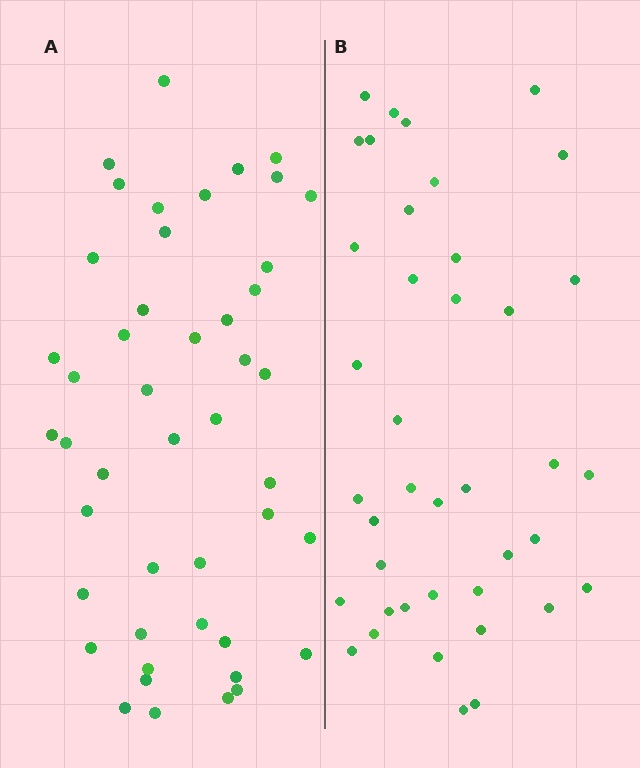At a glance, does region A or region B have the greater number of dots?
Region A (the left region) has more dots.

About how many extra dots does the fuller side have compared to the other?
Region A has about 6 more dots than region B.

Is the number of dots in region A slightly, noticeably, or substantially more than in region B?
Region A has only slightly more — the two regions are fairly close. The ratio is roughly 1.1 to 1.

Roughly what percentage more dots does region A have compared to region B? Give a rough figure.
About 15% more.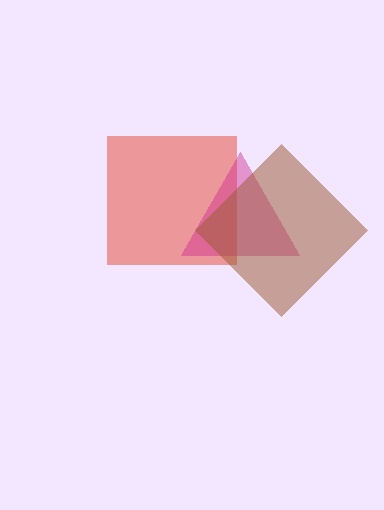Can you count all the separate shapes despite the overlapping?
Yes, there are 3 separate shapes.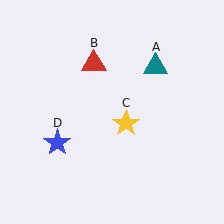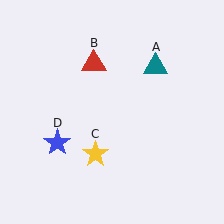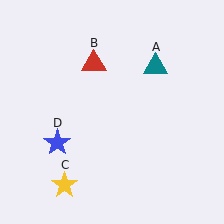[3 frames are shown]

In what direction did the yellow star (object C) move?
The yellow star (object C) moved down and to the left.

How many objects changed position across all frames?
1 object changed position: yellow star (object C).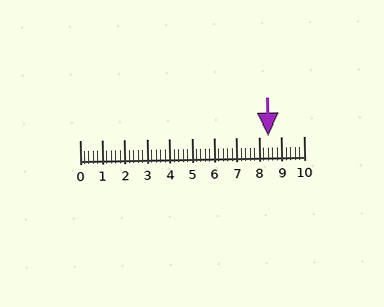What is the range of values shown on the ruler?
The ruler shows values from 0 to 10.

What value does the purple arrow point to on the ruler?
The purple arrow points to approximately 8.4.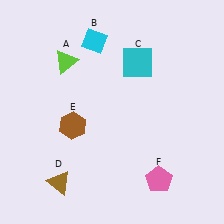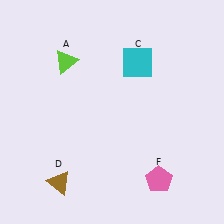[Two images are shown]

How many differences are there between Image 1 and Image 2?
There are 2 differences between the two images.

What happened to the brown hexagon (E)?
The brown hexagon (E) was removed in Image 2. It was in the bottom-left area of Image 1.